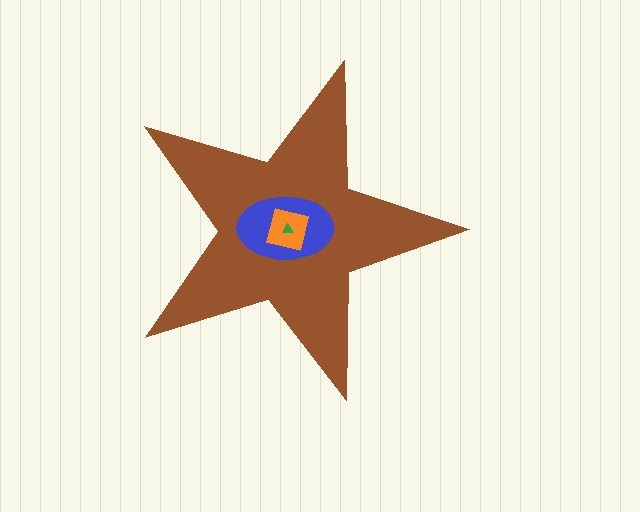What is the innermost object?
The green triangle.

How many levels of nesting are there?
4.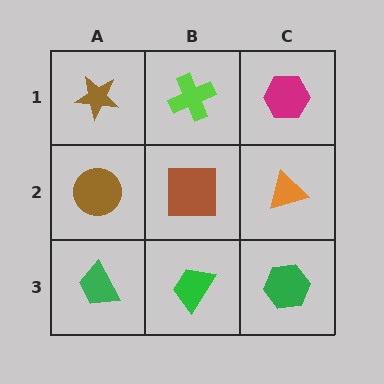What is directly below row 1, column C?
An orange triangle.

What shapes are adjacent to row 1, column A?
A brown circle (row 2, column A), a lime cross (row 1, column B).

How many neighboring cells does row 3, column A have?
2.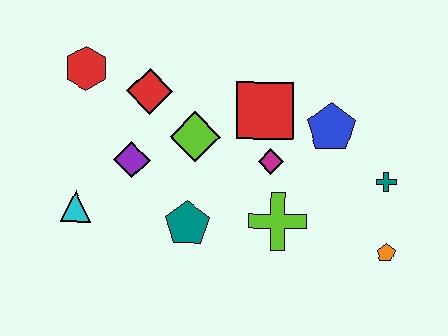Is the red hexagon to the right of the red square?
No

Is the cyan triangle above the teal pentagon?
Yes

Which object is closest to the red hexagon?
The red diamond is closest to the red hexagon.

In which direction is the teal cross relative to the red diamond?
The teal cross is to the right of the red diamond.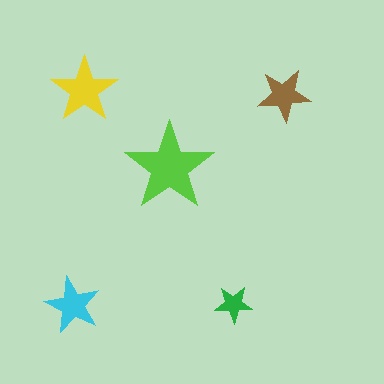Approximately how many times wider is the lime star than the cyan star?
About 1.5 times wider.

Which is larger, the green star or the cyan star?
The cyan one.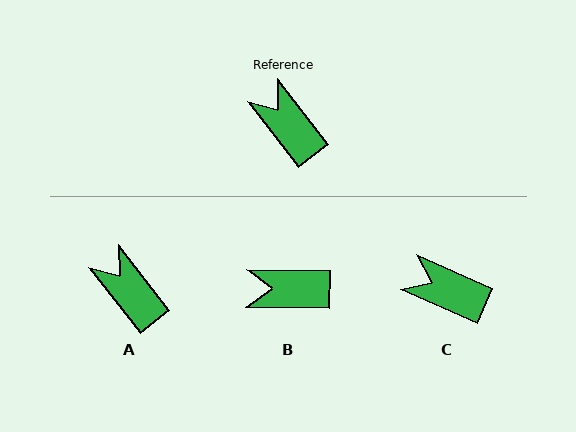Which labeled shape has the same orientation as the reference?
A.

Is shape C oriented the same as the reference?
No, it is off by about 28 degrees.